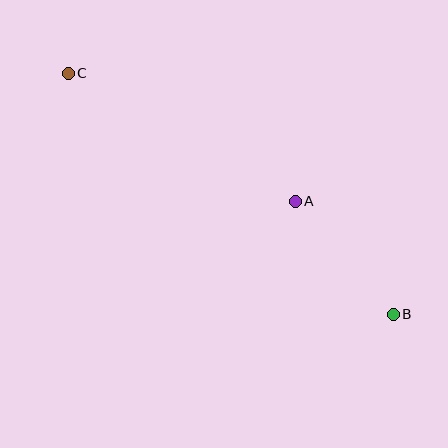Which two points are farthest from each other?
Points B and C are farthest from each other.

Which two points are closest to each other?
Points A and B are closest to each other.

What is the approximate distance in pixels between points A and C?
The distance between A and C is approximately 261 pixels.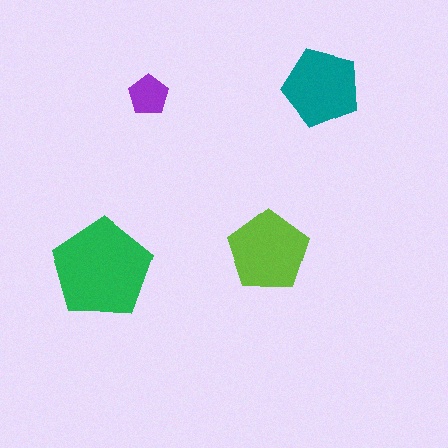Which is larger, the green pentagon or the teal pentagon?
The green one.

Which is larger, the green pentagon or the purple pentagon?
The green one.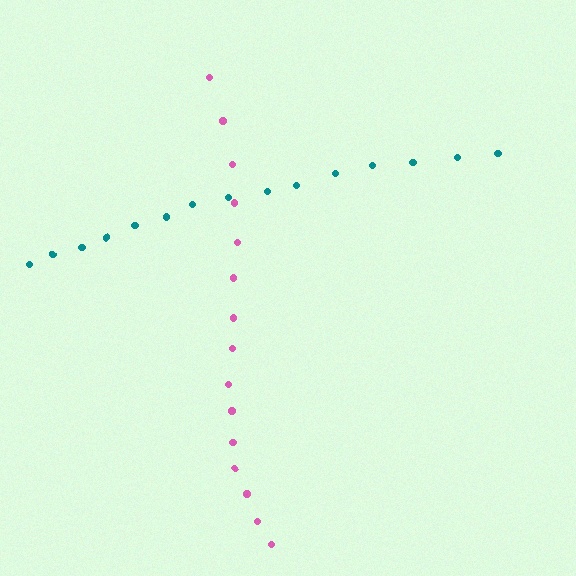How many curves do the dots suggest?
There are 2 distinct paths.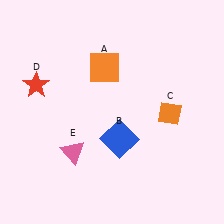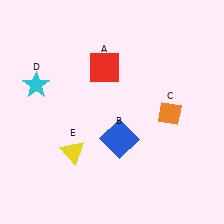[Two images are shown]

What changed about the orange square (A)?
In Image 1, A is orange. In Image 2, it changed to red.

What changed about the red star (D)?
In Image 1, D is red. In Image 2, it changed to cyan.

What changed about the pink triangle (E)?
In Image 1, E is pink. In Image 2, it changed to yellow.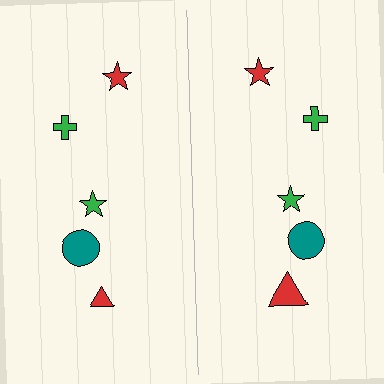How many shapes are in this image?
There are 10 shapes in this image.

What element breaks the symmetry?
The red triangle on the right side has a different size than its mirror counterpart.